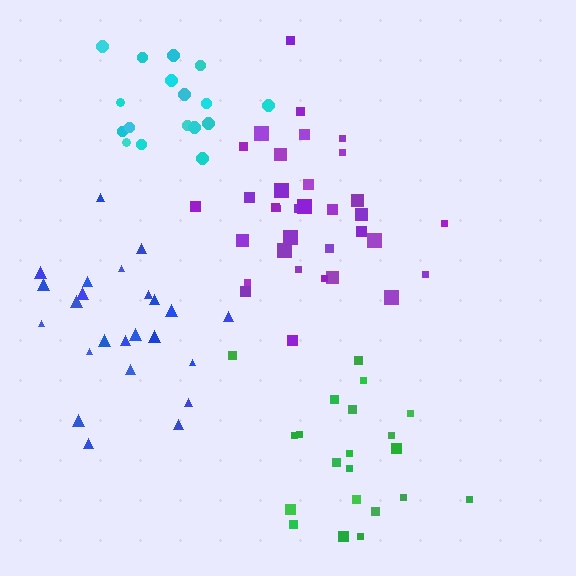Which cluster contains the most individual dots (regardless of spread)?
Purple (35).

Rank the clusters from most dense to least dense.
cyan, blue, purple, green.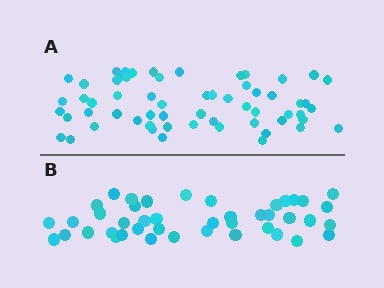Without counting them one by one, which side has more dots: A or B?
Region A (the top region) has more dots.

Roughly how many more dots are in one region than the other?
Region A has approximately 15 more dots than region B.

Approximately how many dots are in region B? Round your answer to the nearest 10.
About 40 dots. (The exact count is 43, which rounds to 40.)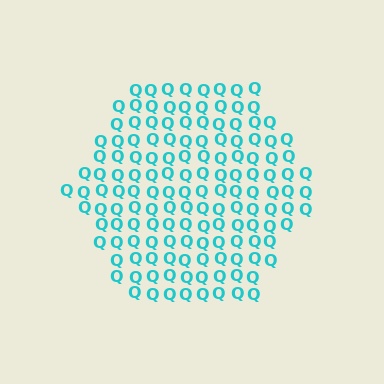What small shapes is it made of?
It is made of small letter Q's.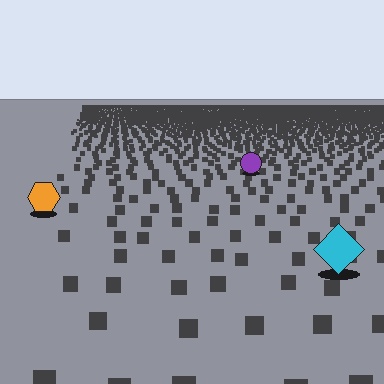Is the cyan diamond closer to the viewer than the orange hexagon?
Yes. The cyan diamond is closer — you can tell from the texture gradient: the ground texture is coarser near it.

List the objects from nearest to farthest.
From nearest to farthest: the cyan diamond, the orange hexagon, the purple circle.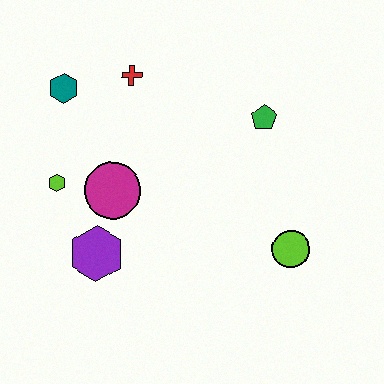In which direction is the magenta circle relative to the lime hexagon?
The magenta circle is to the right of the lime hexagon.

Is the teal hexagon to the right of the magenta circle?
No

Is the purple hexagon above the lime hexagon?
No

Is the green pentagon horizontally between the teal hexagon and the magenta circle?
No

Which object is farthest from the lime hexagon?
The lime circle is farthest from the lime hexagon.